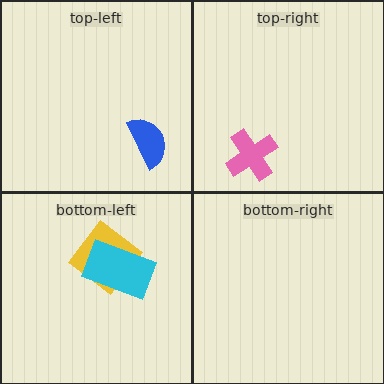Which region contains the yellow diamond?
The bottom-left region.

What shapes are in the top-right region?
The pink cross.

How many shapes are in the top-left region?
1.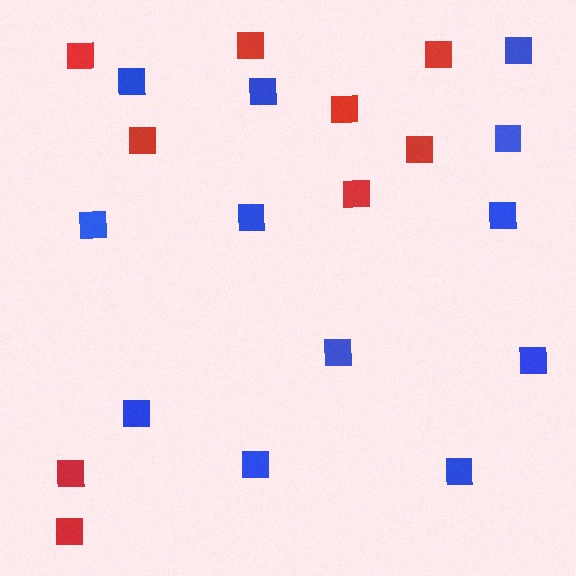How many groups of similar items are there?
There are 2 groups: one group of blue squares (12) and one group of red squares (9).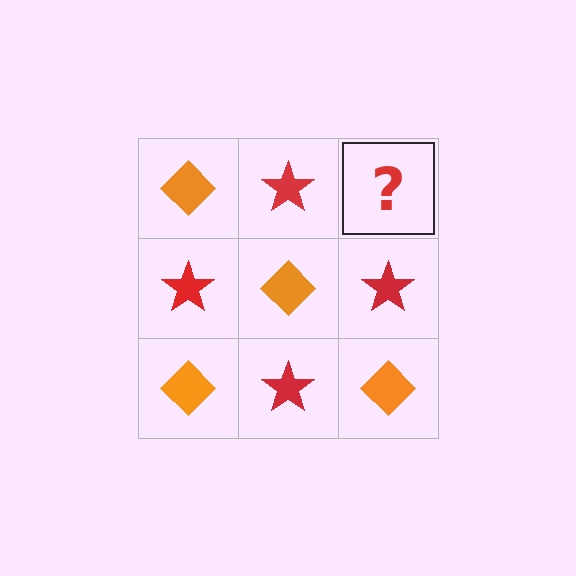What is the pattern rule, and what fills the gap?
The rule is that it alternates orange diamond and red star in a checkerboard pattern. The gap should be filled with an orange diamond.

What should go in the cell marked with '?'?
The missing cell should contain an orange diamond.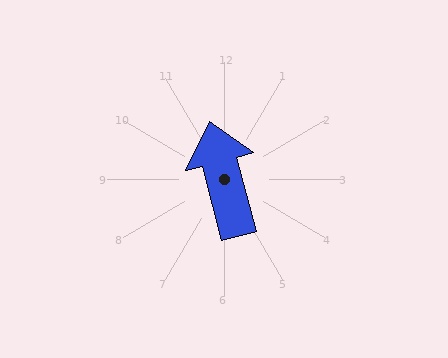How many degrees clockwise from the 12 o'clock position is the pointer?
Approximately 345 degrees.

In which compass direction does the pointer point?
North.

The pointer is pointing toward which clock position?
Roughly 12 o'clock.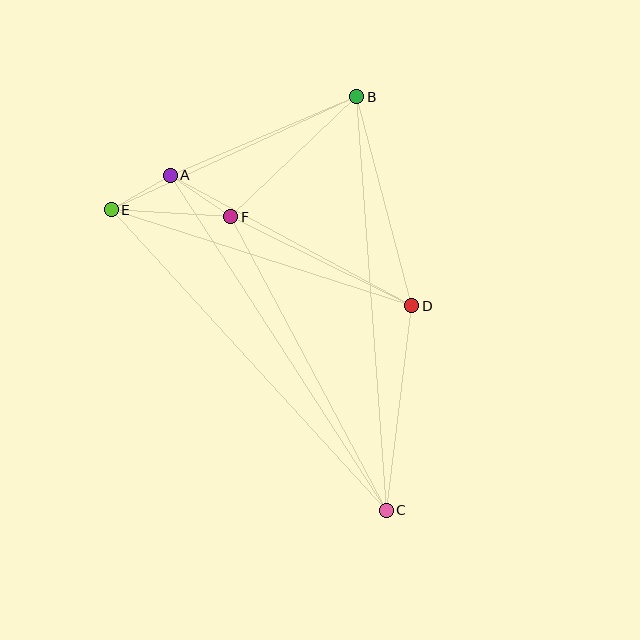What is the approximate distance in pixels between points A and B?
The distance between A and B is approximately 202 pixels.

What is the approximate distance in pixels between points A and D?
The distance between A and D is approximately 274 pixels.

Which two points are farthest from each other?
Points B and C are farthest from each other.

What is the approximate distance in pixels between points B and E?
The distance between B and E is approximately 270 pixels.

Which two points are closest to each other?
Points A and E are closest to each other.